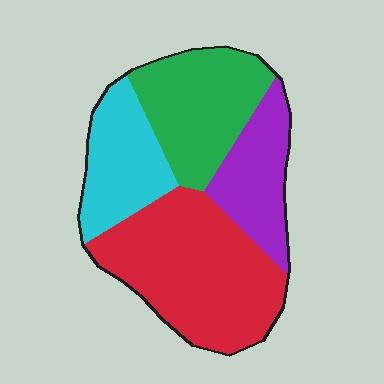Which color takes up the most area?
Red, at roughly 40%.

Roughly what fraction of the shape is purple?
Purple covers 17% of the shape.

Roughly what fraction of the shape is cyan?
Cyan covers 19% of the shape.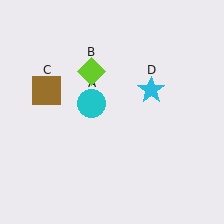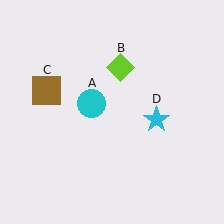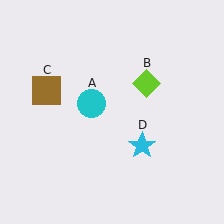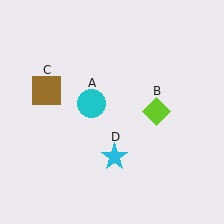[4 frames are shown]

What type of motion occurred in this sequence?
The lime diamond (object B), cyan star (object D) rotated clockwise around the center of the scene.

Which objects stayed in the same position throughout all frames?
Cyan circle (object A) and brown square (object C) remained stationary.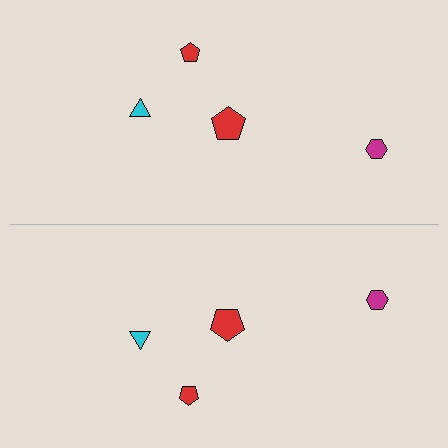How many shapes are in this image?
There are 8 shapes in this image.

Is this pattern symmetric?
Yes, this pattern has bilateral (reflection) symmetry.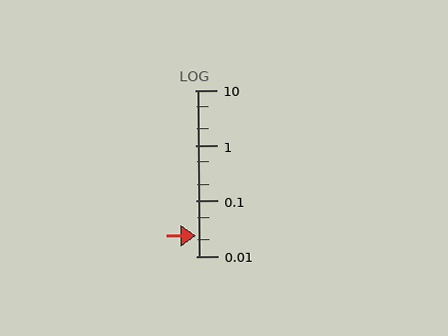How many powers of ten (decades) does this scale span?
The scale spans 3 decades, from 0.01 to 10.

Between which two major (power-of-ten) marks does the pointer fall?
The pointer is between 0.01 and 0.1.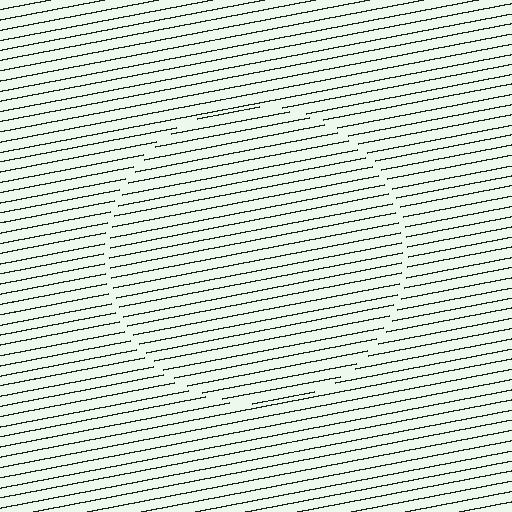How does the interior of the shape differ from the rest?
The interior of the shape contains the same grating, shifted by half a period — the contour is defined by the phase discontinuity where line-ends from the inner and outer gratings abut.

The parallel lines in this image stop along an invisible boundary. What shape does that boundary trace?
An illusory circle. The interior of the shape contains the same grating, shifted by half a period — the contour is defined by the phase discontinuity where line-ends from the inner and outer gratings abut.